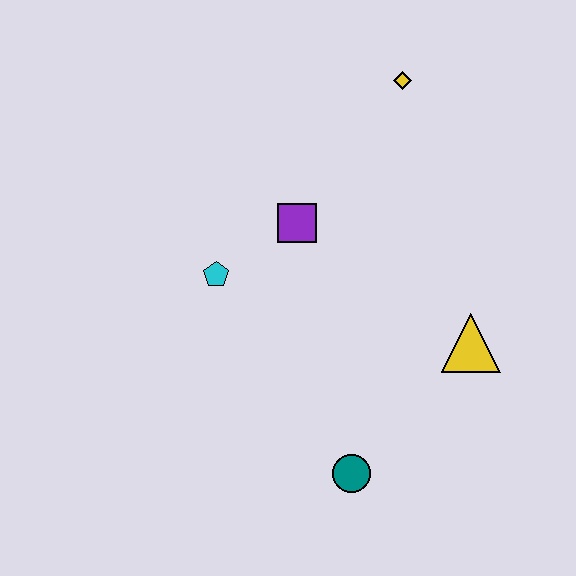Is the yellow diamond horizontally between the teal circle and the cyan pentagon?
No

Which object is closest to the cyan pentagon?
The purple square is closest to the cyan pentagon.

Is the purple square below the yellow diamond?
Yes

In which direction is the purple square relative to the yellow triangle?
The purple square is to the left of the yellow triangle.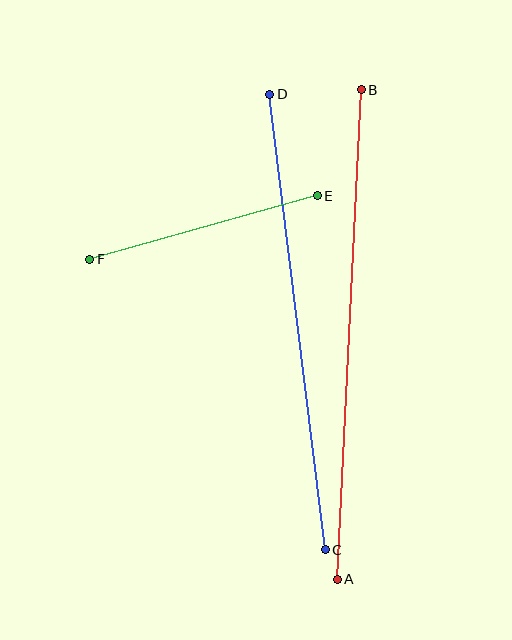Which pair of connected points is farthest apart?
Points A and B are farthest apart.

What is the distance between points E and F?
The distance is approximately 236 pixels.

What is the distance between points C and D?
The distance is approximately 459 pixels.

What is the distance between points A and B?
The distance is approximately 490 pixels.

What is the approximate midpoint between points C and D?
The midpoint is at approximately (297, 322) pixels.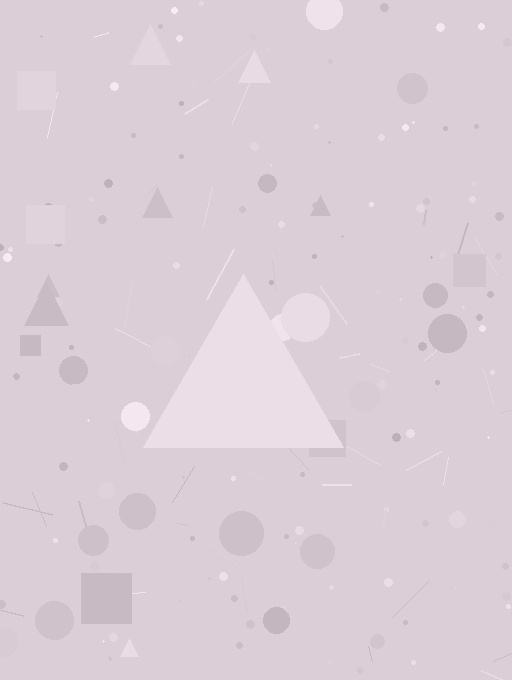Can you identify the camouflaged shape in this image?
The camouflaged shape is a triangle.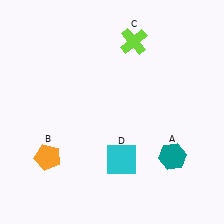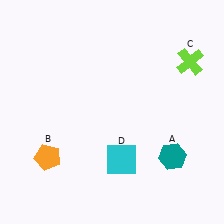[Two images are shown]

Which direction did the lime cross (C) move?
The lime cross (C) moved right.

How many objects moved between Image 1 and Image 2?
1 object moved between the two images.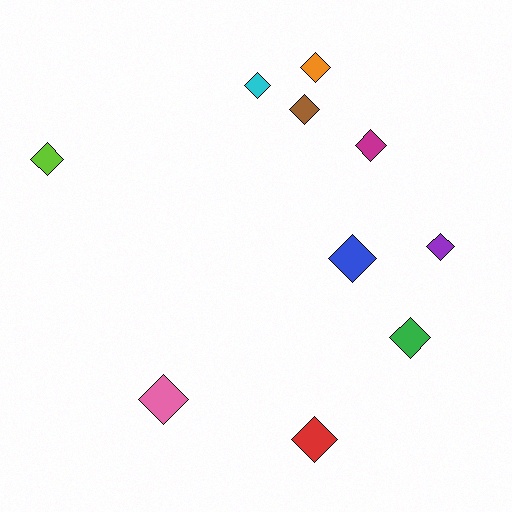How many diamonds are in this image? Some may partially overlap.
There are 10 diamonds.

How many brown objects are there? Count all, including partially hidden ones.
There is 1 brown object.